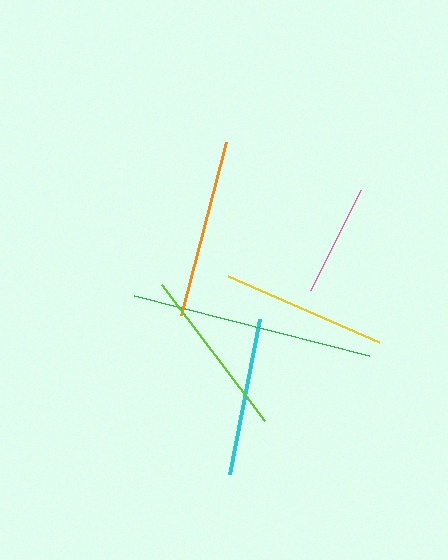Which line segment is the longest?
The green line is the longest at approximately 243 pixels.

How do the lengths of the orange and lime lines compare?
The orange and lime lines are approximately the same length.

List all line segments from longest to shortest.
From longest to shortest: green, orange, lime, yellow, cyan, pink.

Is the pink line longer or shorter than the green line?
The green line is longer than the pink line.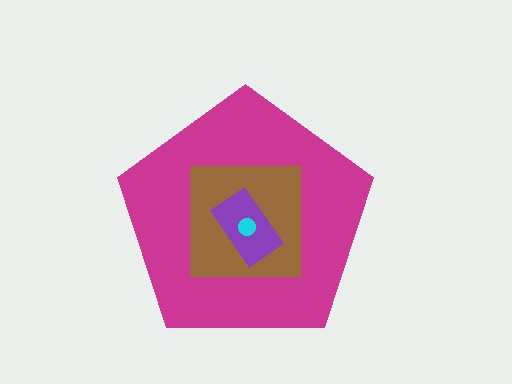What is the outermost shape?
The magenta pentagon.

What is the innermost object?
The cyan circle.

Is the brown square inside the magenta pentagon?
Yes.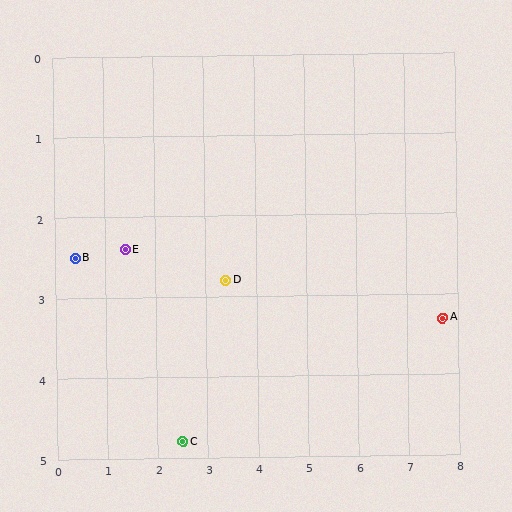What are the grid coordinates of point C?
Point C is at approximately (2.5, 4.8).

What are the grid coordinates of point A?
Point A is at approximately (7.7, 3.3).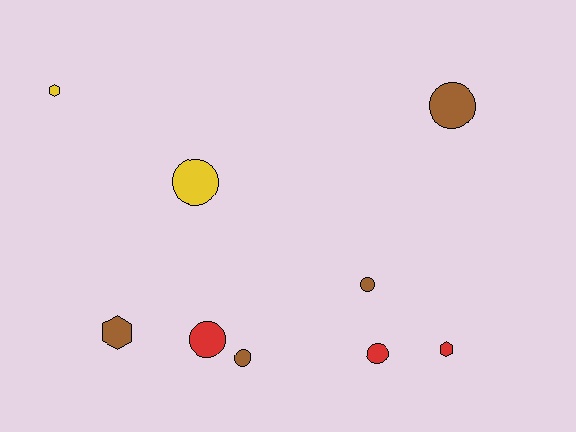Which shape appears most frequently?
Circle, with 6 objects.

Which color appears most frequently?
Brown, with 4 objects.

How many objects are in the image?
There are 9 objects.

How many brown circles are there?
There are 3 brown circles.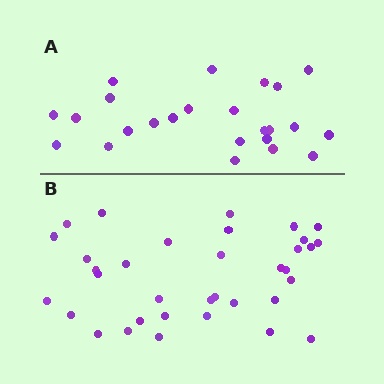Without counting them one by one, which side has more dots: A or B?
Region B (the bottom region) has more dots.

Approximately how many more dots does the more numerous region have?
Region B has roughly 12 or so more dots than region A.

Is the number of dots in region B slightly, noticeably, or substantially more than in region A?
Region B has substantially more. The ratio is roughly 1.5 to 1.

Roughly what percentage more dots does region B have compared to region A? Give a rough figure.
About 45% more.